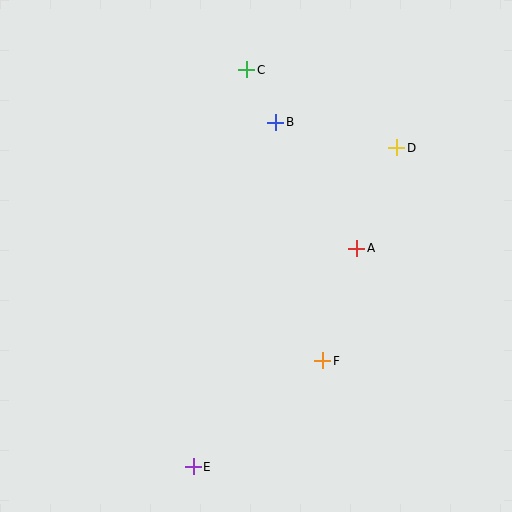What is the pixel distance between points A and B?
The distance between A and B is 150 pixels.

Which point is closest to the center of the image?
Point A at (357, 248) is closest to the center.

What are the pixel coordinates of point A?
Point A is at (357, 248).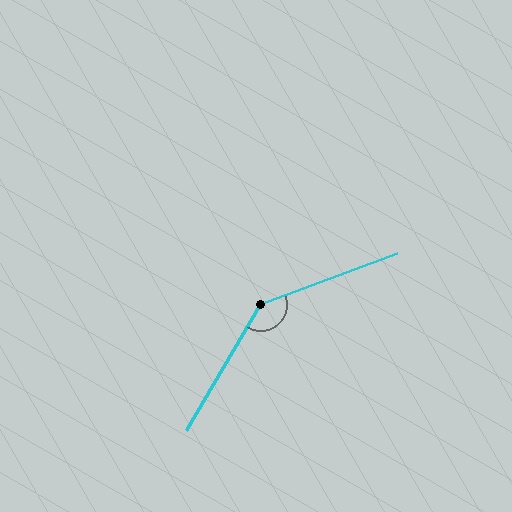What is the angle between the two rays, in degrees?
Approximately 141 degrees.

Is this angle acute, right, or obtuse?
It is obtuse.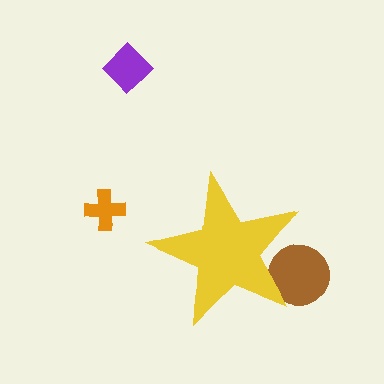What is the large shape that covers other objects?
A yellow star.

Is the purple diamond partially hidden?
No, the purple diamond is fully visible.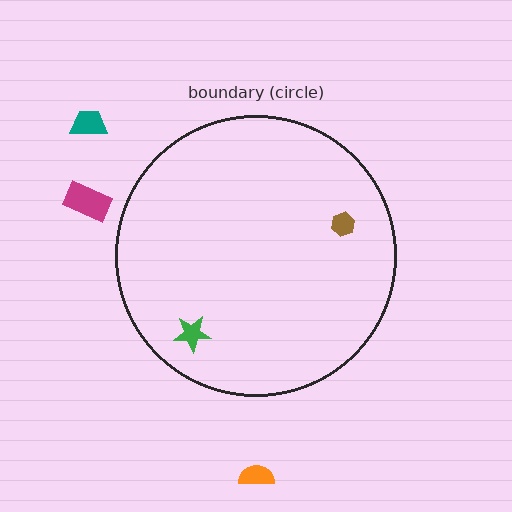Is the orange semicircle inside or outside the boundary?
Outside.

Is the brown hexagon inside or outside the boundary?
Inside.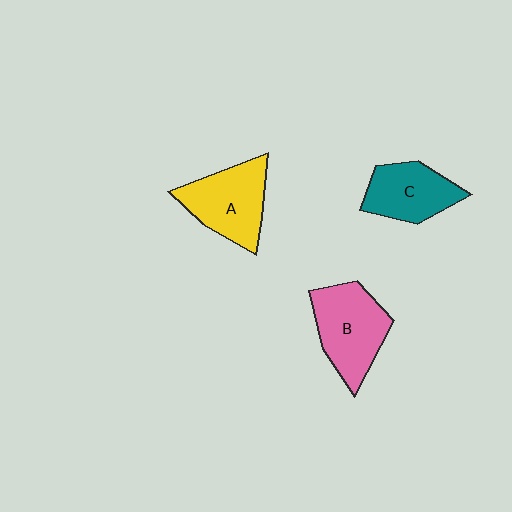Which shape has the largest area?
Shape B (pink).